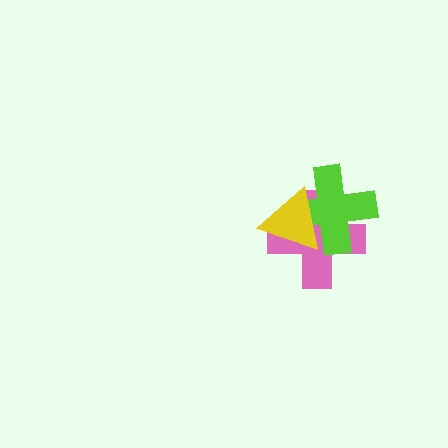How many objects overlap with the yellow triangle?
2 objects overlap with the yellow triangle.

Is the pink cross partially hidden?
Yes, it is partially covered by another shape.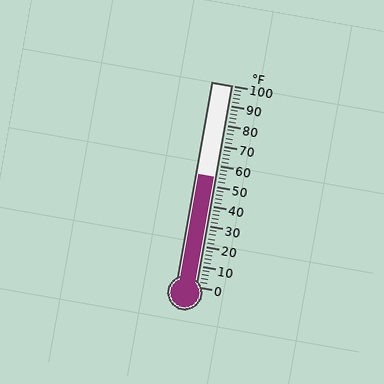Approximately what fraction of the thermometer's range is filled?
The thermometer is filled to approximately 55% of its range.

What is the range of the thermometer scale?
The thermometer scale ranges from 0°F to 100°F.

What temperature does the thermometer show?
The thermometer shows approximately 54°F.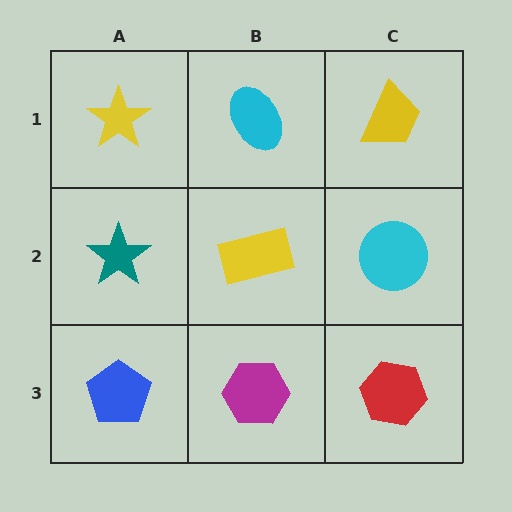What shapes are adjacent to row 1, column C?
A cyan circle (row 2, column C), a cyan ellipse (row 1, column B).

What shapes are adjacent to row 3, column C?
A cyan circle (row 2, column C), a magenta hexagon (row 3, column B).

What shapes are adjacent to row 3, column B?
A yellow rectangle (row 2, column B), a blue pentagon (row 3, column A), a red hexagon (row 3, column C).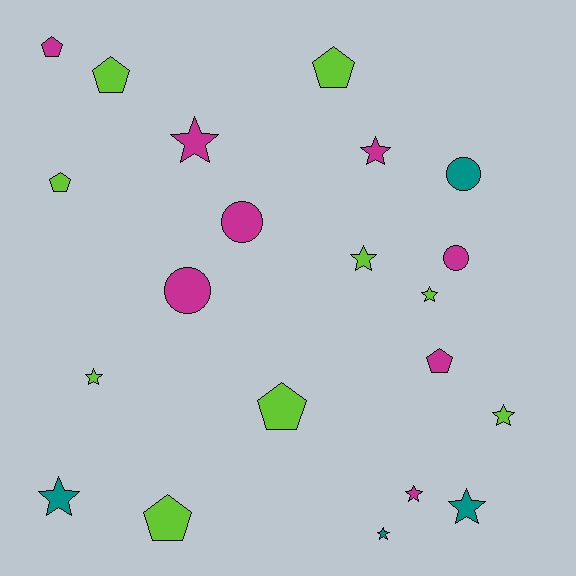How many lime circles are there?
There are no lime circles.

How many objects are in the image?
There are 21 objects.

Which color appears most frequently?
Lime, with 9 objects.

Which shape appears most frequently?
Star, with 10 objects.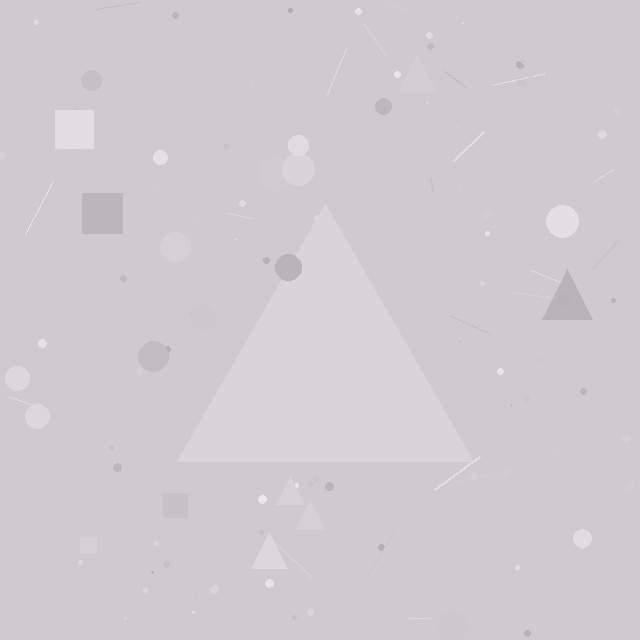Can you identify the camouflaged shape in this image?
The camouflaged shape is a triangle.